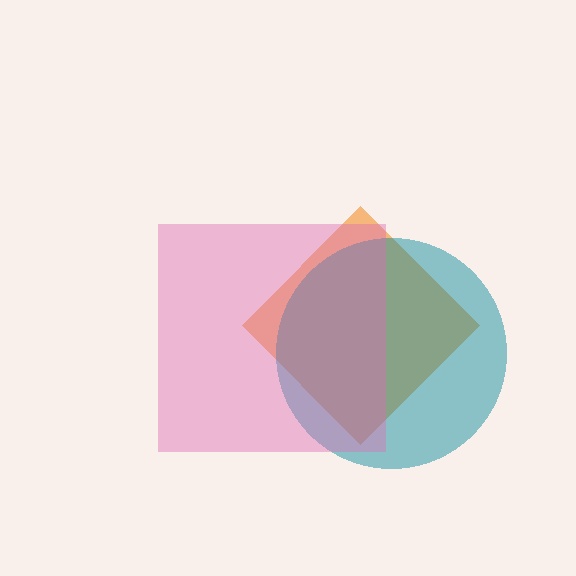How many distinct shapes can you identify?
There are 3 distinct shapes: an orange diamond, a teal circle, a pink square.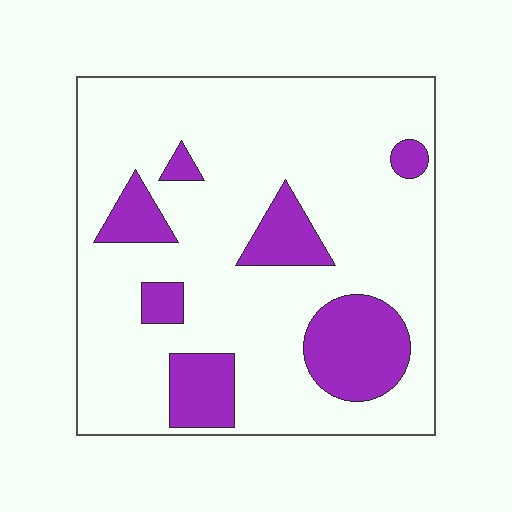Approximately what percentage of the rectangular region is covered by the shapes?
Approximately 20%.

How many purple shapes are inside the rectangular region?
7.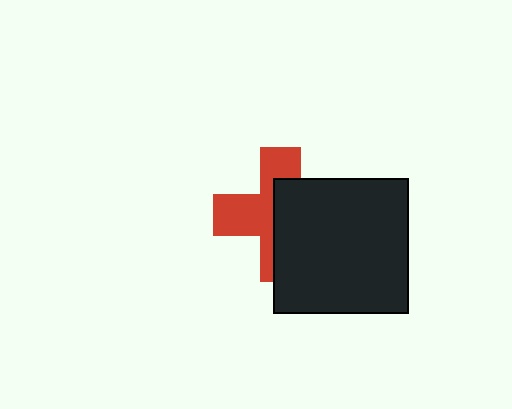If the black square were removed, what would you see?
You would see the complete red cross.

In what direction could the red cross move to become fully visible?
The red cross could move left. That would shift it out from behind the black square entirely.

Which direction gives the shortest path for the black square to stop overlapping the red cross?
Moving right gives the shortest separation.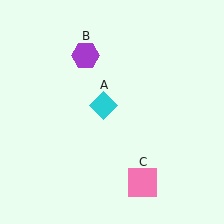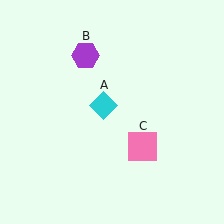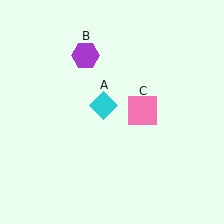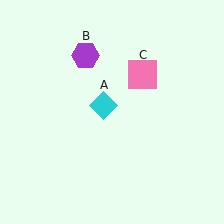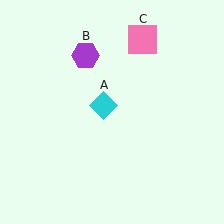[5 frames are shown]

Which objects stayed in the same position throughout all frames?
Cyan diamond (object A) and purple hexagon (object B) remained stationary.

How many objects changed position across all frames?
1 object changed position: pink square (object C).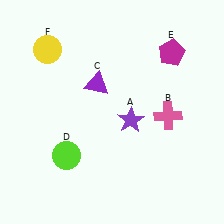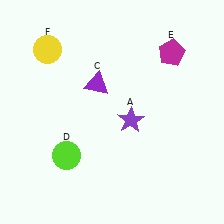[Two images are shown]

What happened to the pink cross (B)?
The pink cross (B) was removed in Image 2. It was in the bottom-right area of Image 1.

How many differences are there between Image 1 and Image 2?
There is 1 difference between the two images.